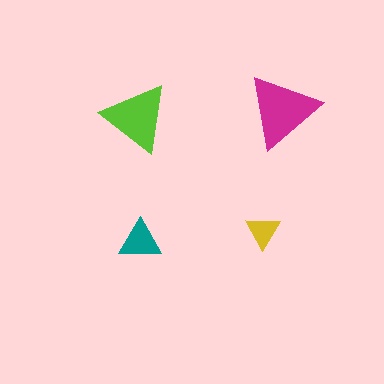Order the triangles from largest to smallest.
the magenta one, the lime one, the teal one, the yellow one.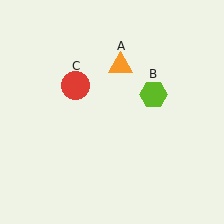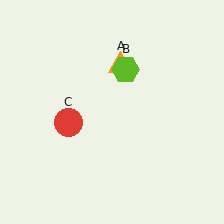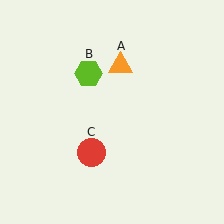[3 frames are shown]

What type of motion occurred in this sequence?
The lime hexagon (object B), red circle (object C) rotated counterclockwise around the center of the scene.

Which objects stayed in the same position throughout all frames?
Orange triangle (object A) remained stationary.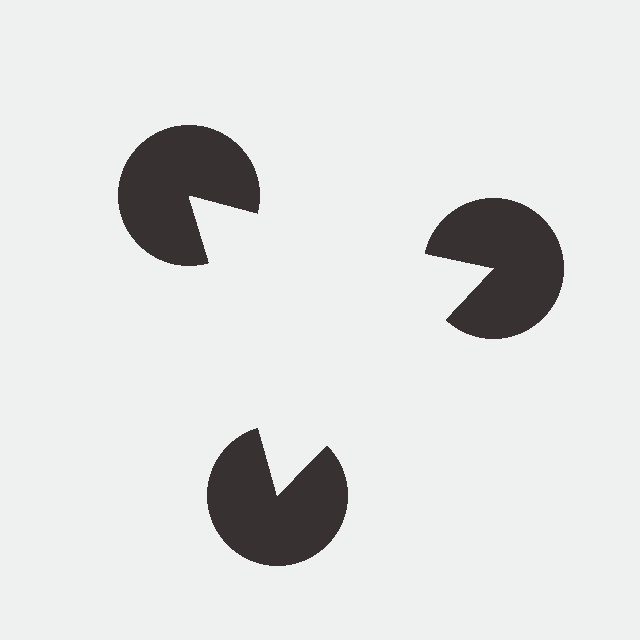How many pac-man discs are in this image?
There are 3 — one at each vertex of the illusory triangle.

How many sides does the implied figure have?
3 sides.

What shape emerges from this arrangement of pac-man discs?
An illusory triangle — its edges are inferred from the aligned wedge cuts in the pac-man discs, not physically drawn.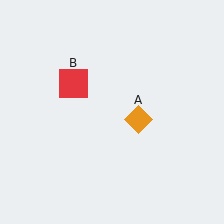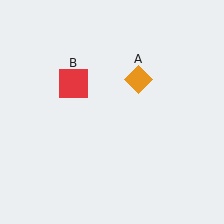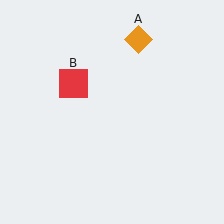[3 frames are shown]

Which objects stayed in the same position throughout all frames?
Red square (object B) remained stationary.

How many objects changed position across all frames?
1 object changed position: orange diamond (object A).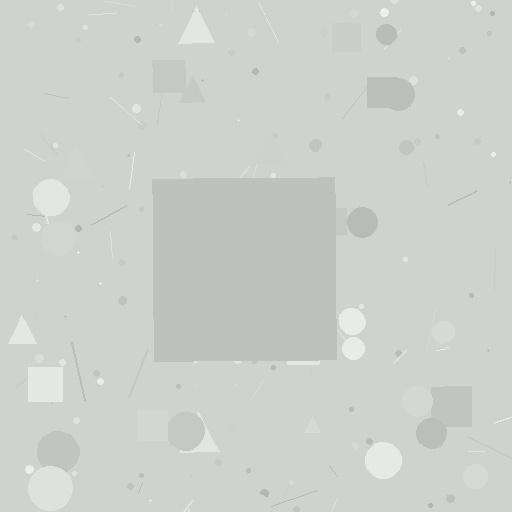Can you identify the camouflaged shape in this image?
The camouflaged shape is a square.